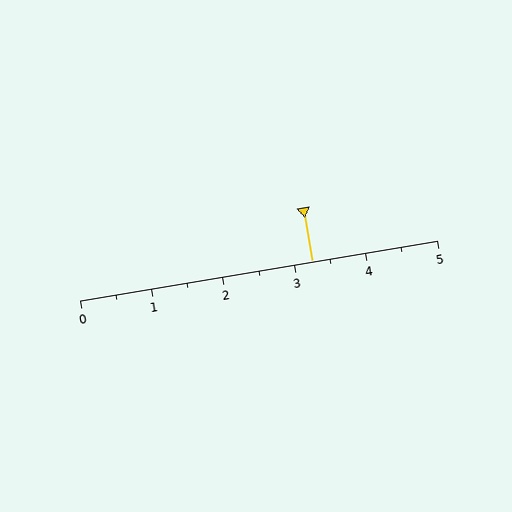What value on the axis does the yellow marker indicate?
The marker indicates approximately 3.2.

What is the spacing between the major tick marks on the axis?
The major ticks are spaced 1 apart.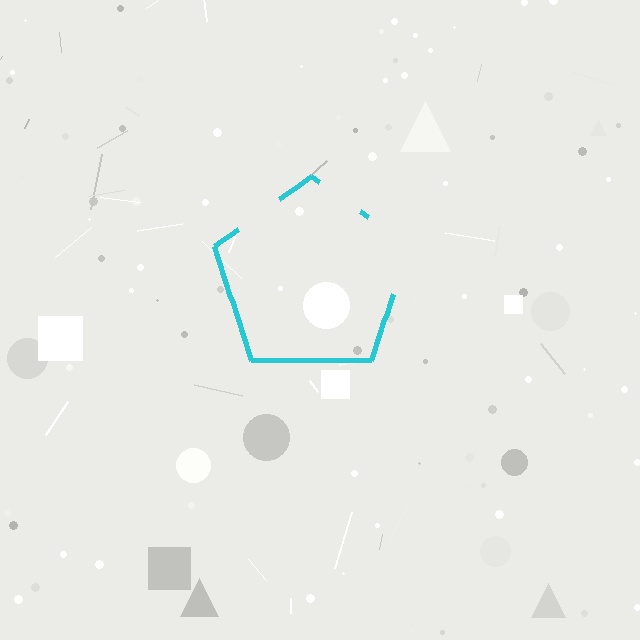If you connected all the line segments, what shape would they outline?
They would outline a pentagon.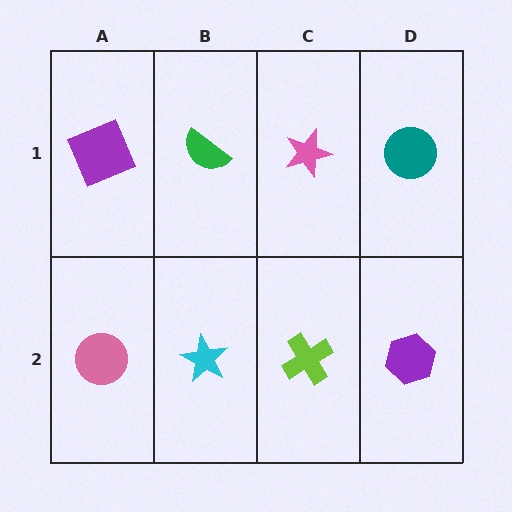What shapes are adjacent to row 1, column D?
A purple hexagon (row 2, column D), a pink star (row 1, column C).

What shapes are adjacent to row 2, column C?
A pink star (row 1, column C), a cyan star (row 2, column B), a purple hexagon (row 2, column D).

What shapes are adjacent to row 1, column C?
A lime cross (row 2, column C), a green semicircle (row 1, column B), a teal circle (row 1, column D).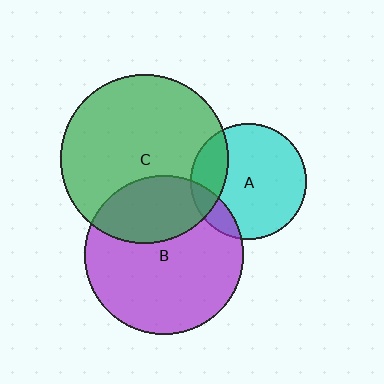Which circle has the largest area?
Circle C (green).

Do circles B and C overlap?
Yes.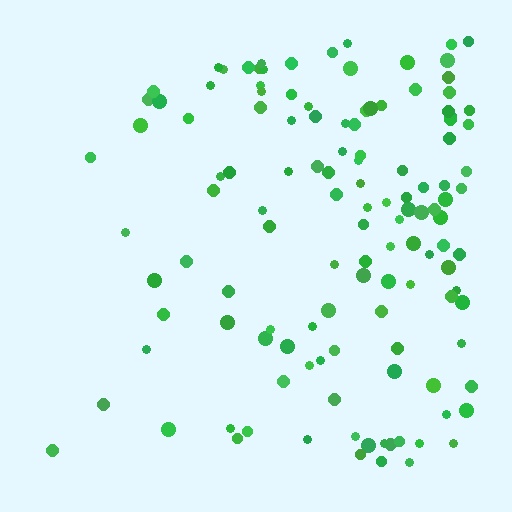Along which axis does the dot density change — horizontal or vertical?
Horizontal.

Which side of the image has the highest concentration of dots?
The right.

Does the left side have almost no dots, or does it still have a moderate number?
Still a moderate number, just noticeably fewer than the right.